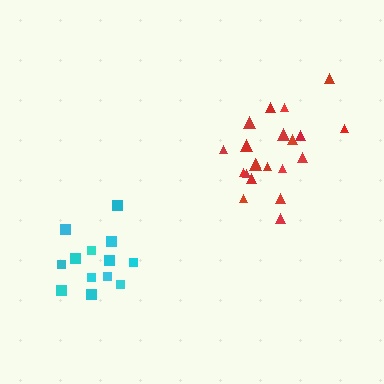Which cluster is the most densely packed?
Cyan.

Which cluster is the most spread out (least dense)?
Red.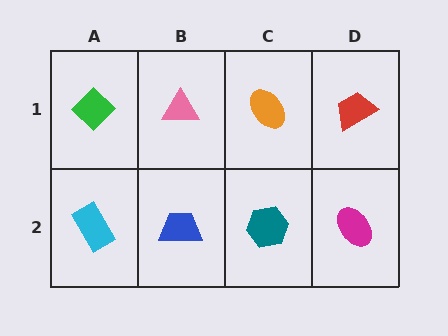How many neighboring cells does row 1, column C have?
3.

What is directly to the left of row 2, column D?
A teal hexagon.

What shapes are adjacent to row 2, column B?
A pink triangle (row 1, column B), a cyan rectangle (row 2, column A), a teal hexagon (row 2, column C).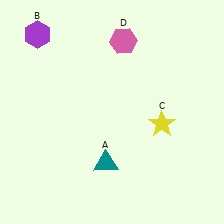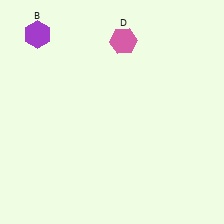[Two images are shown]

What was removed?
The yellow star (C), the teal triangle (A) were removed in Image 2.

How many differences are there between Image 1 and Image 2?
There are 2 differences between the two images.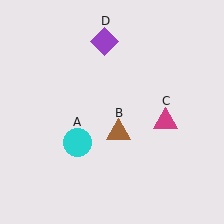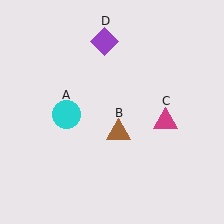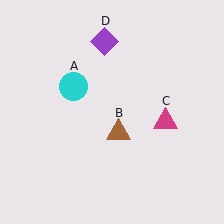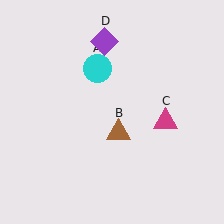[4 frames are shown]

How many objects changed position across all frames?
1 object changed position: cyan circle (object A).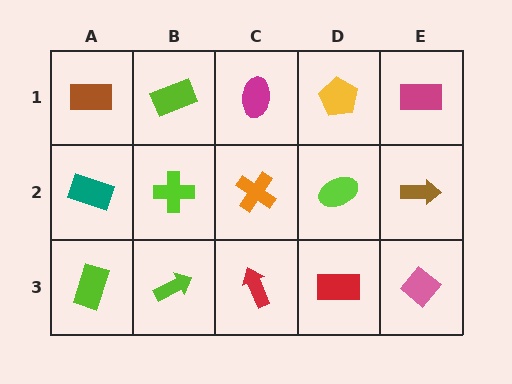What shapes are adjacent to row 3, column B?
A lime cross (row 2, column B), a lime rectangle (row 3, column A), a red arrow (row 3, column C).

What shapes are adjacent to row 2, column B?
A lime rectangle (row 1, column B), a lime arrow (row 3, column B), a teal rectangle (row 2, column A), an orange cross (row 2, column C).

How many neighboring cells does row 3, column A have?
2.